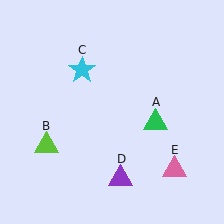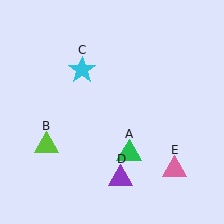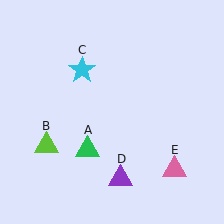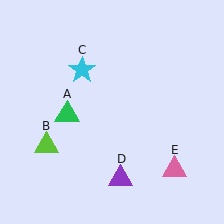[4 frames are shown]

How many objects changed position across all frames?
1 object changed position: green triangle (object A).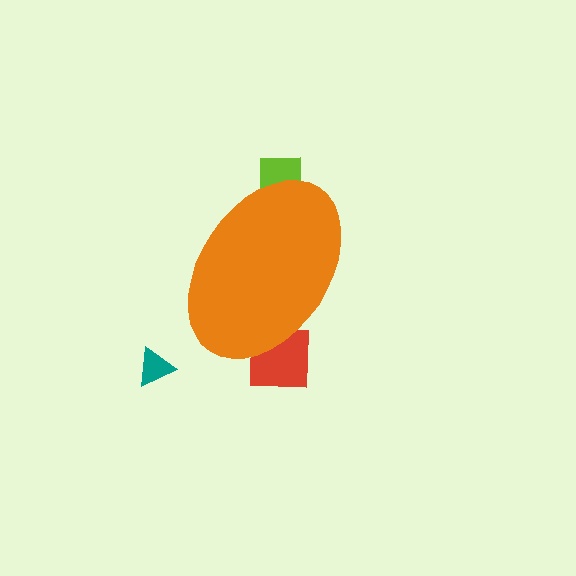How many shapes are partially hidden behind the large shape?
2 shapes are partially hidden.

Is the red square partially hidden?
Yes, the red square is partially hidden behind the orange ellipse.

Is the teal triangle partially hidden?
No, the teal triangle is fully visible.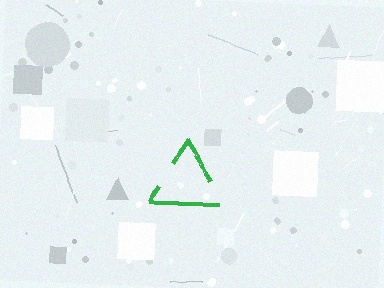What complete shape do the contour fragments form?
The contour fragments form a triangle.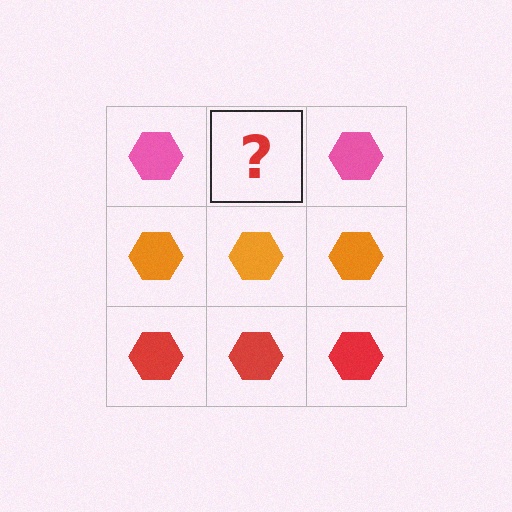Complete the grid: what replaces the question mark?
The question mark should be replaced with a pink hexagon.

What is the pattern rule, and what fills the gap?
The rule is that each row has a consistent color. The gap should be filled with a pink hexagon.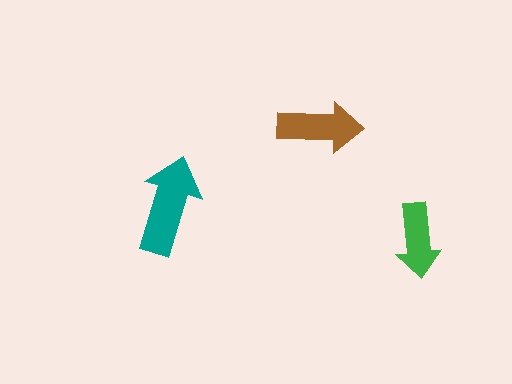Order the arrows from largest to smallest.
the teal one, the brown one, the green one.